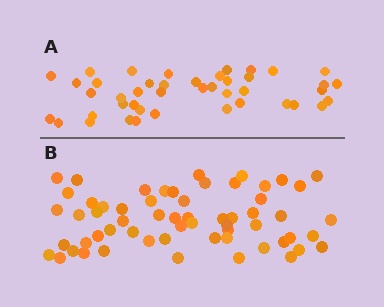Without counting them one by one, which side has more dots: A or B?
Region B (the bottom region) has more dots.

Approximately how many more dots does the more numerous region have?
Region B has approximately 15 more dots than region A.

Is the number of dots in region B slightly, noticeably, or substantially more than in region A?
Region B has noticeably more, but not dramatically so. The ratio is roughly 1.4 to 1.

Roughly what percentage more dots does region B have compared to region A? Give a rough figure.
About 40% more.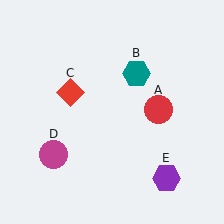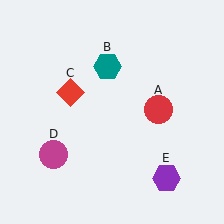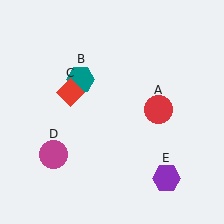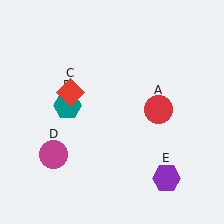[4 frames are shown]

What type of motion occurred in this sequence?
The teal hexagon (object B) rotated counterclockwise around the center of the scene.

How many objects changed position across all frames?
1 object changed position: teal hexagon (object B).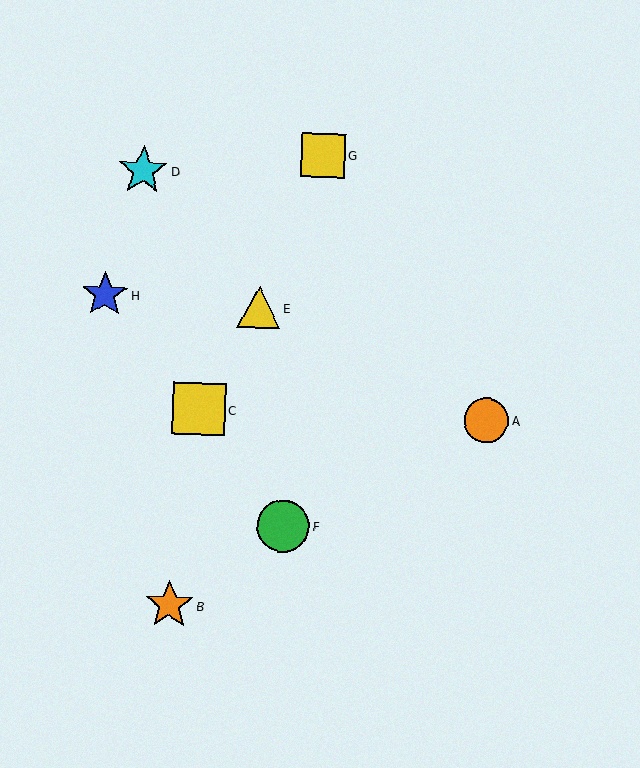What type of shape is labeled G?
Shape G is a yellow square.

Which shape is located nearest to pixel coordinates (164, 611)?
The orange star (labeled B) at (169, 605) is nearest to that location.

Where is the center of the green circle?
The center of the green circle is at (283, 526).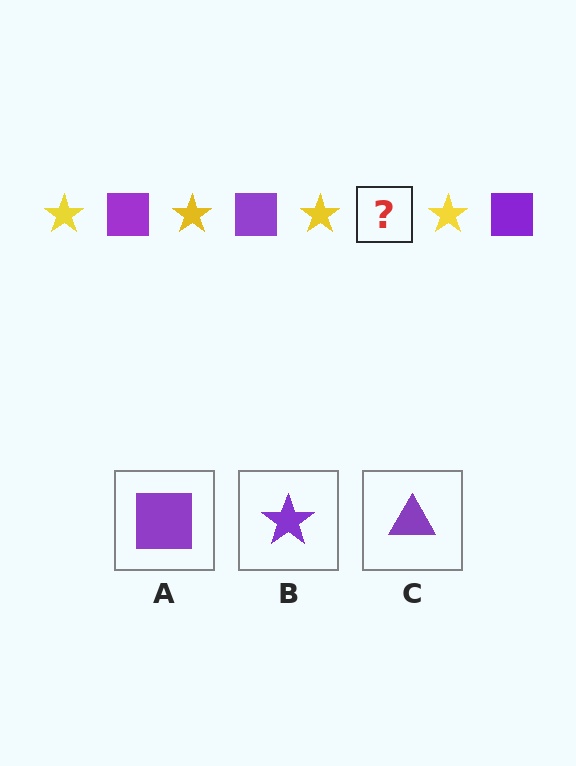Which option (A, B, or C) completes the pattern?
A.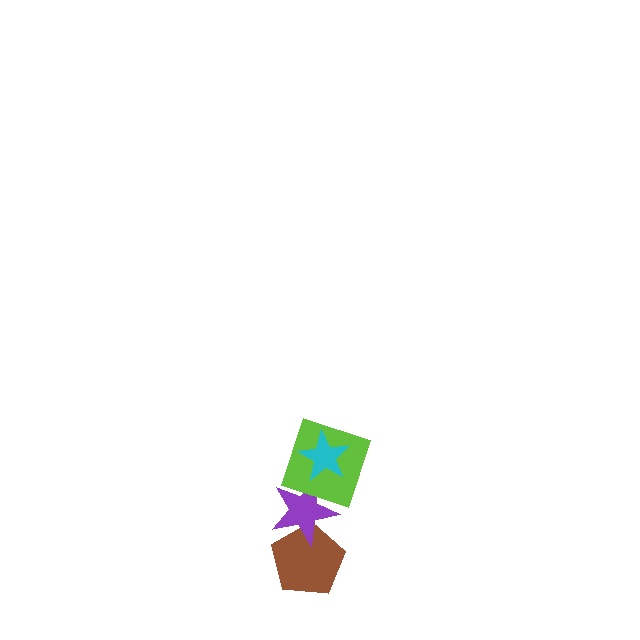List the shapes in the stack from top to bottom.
From top to bottom: the cyan star, the lime square, the purple star, the brown pentagon.